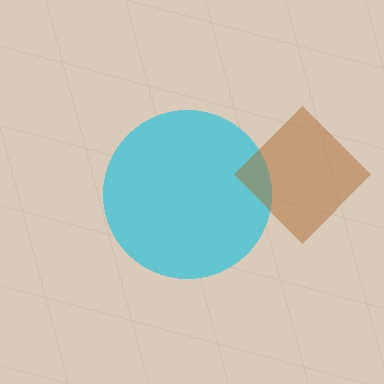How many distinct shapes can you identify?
There are 2 distinct shapes: a cyan circle, a brown diamond.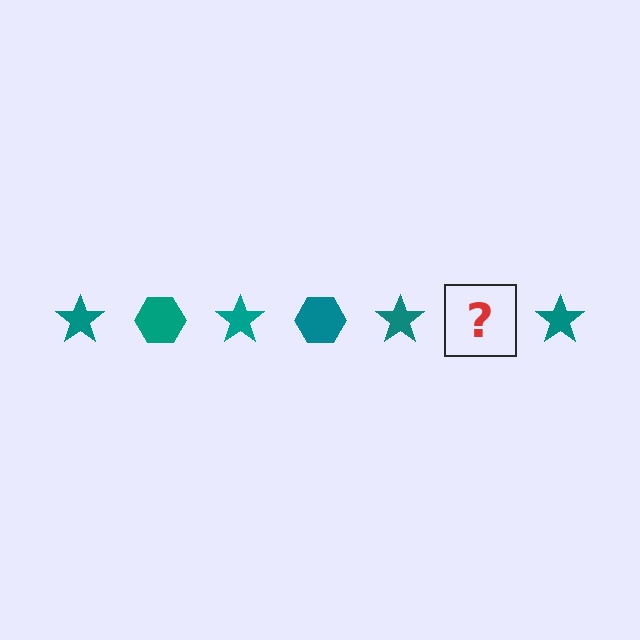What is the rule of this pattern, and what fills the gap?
The rule is that the pattern cycles through star, hexagon shapes in teal. The gap should be filled with a teal hexagon.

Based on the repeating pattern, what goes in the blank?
The blank should be a teal hexagon.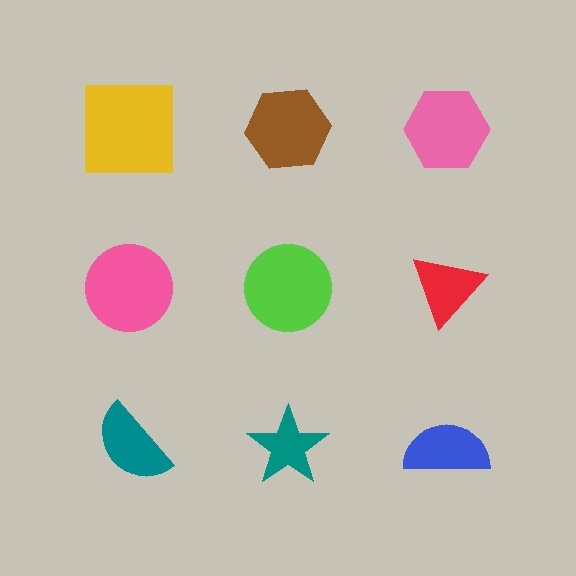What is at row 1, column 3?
A pink hexagon.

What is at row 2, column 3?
A red triangle.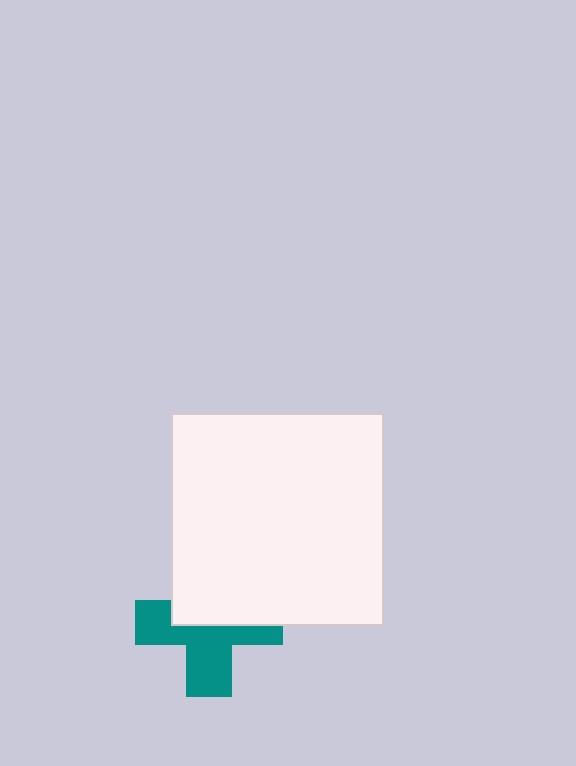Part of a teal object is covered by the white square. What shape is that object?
It is a cross.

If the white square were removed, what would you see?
You would see the complete teal cross.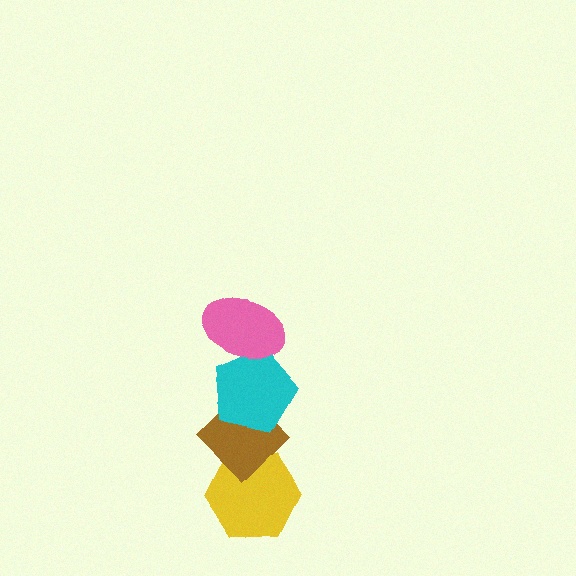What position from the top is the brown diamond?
The brown diamond is 3rd from the top.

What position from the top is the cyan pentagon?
The cyan pentagon is 2nd from the top.